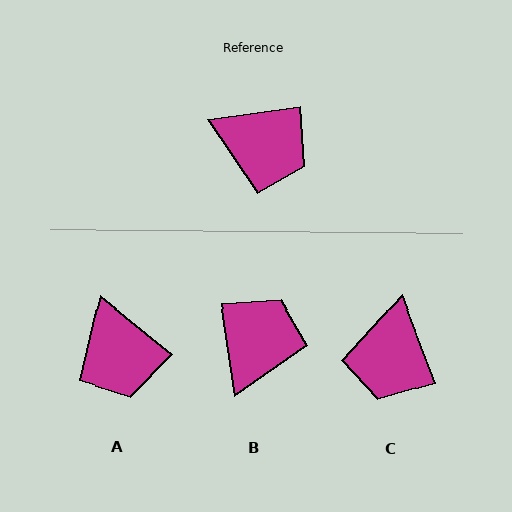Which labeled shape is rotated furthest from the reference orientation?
B, about 91 degrees away.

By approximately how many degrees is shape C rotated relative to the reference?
Approximately 77 degrees clockwise.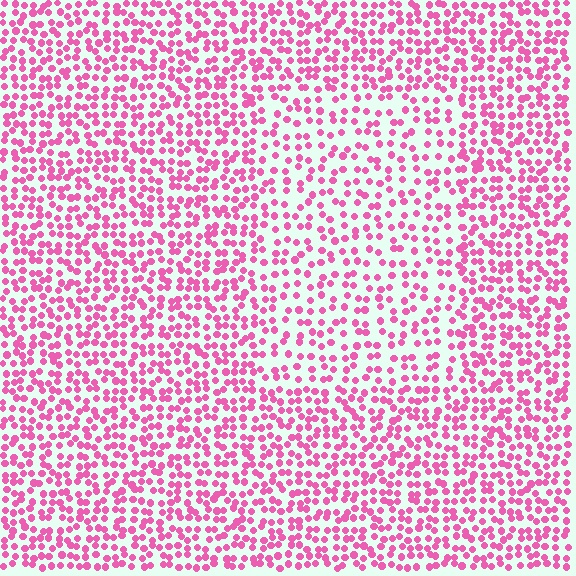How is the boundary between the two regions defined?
The boundary is defined by a change in element density (approximately 1.6x ratio). All elements are the same color, size, and shape.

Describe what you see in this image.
The image contains small pink elements arranged at two different densities. A rectangle-shaped region is visible where the elements are less densely packed than the surrounding area.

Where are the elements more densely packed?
The elements are more densely packed outside the rectangle boundary.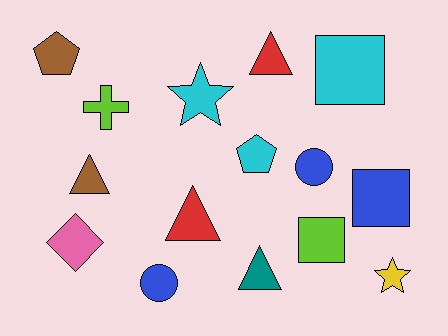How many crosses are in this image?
There is 1 cross.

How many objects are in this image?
There are 15 objects.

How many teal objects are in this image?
There is 1 teal object.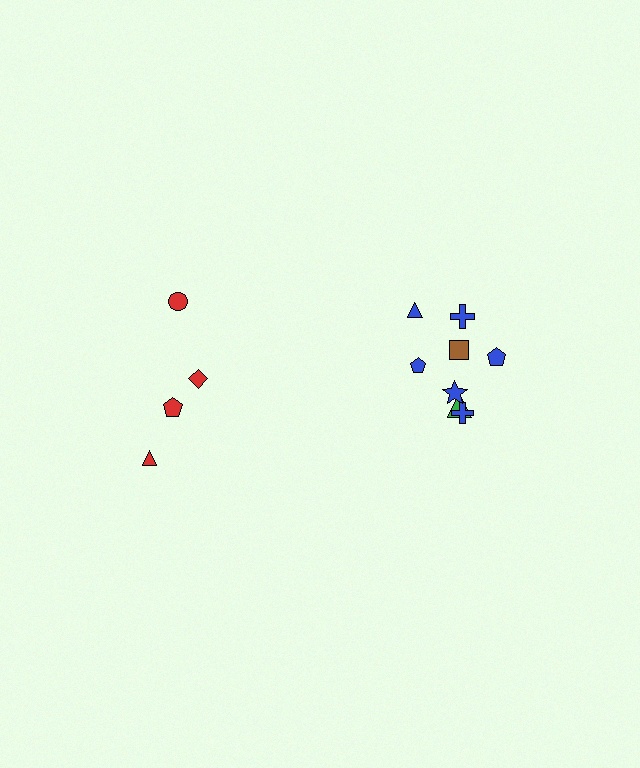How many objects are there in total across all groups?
There are 12 objects.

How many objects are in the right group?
There are 8 objects.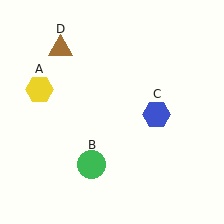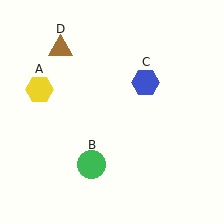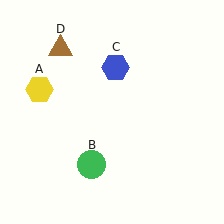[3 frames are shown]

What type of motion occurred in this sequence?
The blue hexagon (object C) rotated counterclockwise around the center of the scene.